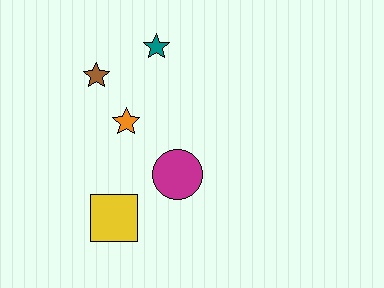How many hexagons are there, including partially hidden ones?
There are no hexagons.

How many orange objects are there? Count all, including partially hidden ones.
There is 1 orange object.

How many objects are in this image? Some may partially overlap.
There are 5 objects.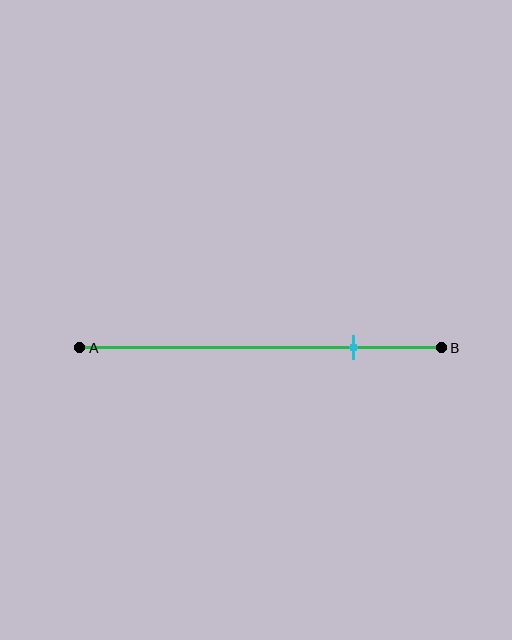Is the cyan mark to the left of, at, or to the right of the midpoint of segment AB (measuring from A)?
The cyan mark is to the right of the midpoint of segment AB.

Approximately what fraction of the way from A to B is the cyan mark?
The cyan mark is approximately 75% of the way from A to B.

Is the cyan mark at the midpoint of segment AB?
No, the mark is at about 75% from A, not at the 50% midpoint.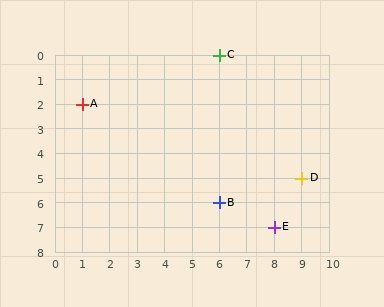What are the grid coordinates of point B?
Point B is at grid coordinates (6, 6).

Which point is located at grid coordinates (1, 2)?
Point A is at (1, 2).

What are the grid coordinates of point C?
Point C is at grid coordinates (6, 0).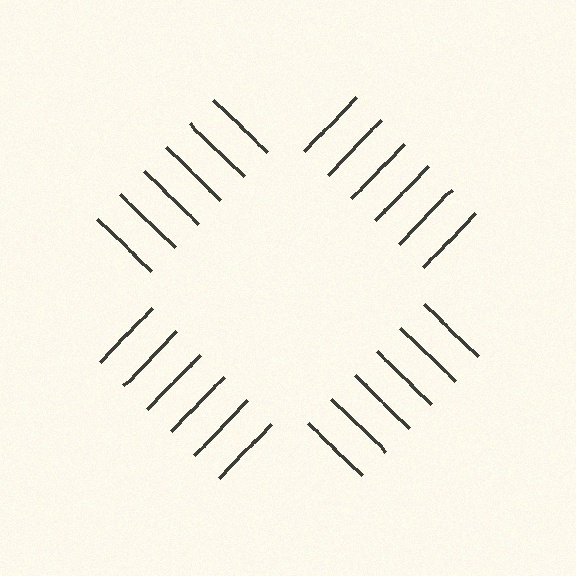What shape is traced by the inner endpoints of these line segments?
An illusory square — the line segments terminate on its edges but no continuous stroke is drawn.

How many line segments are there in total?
24 — 6 along each of the 4 edges.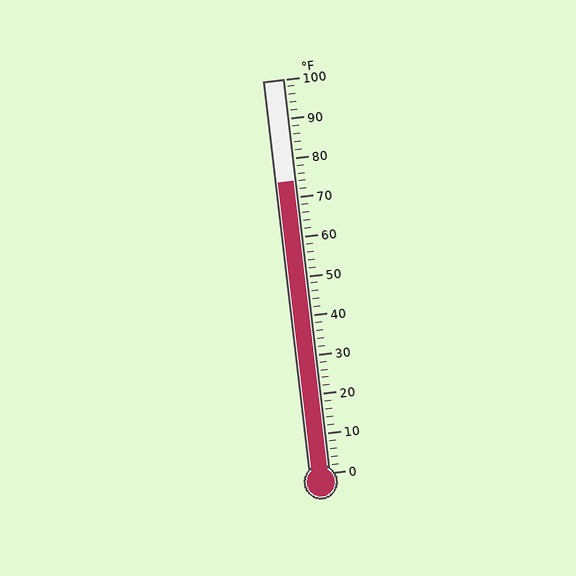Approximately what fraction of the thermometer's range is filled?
The thermometer is filled to approximately 75% of its range.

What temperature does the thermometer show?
The thermometer shows approximately 74°F.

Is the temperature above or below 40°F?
The temperature is above 40°F.